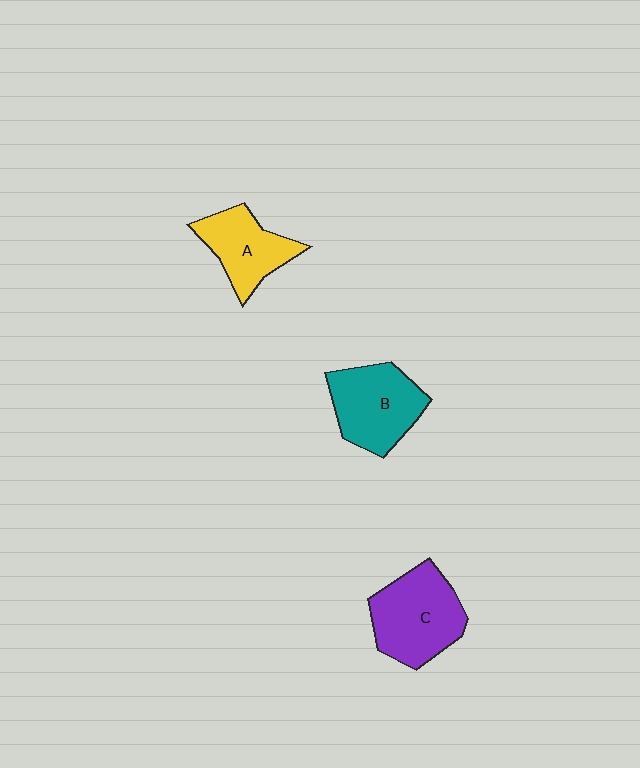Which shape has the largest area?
Shape C (purple).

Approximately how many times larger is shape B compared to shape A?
Approximately 1.2 times.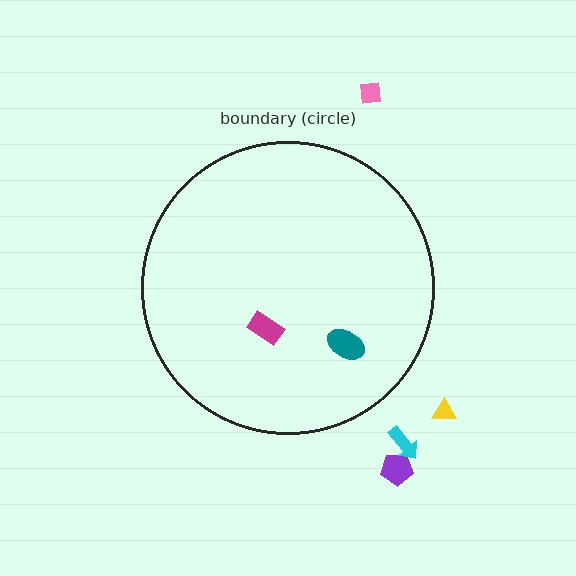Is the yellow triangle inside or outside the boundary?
Outside.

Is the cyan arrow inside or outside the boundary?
Outside.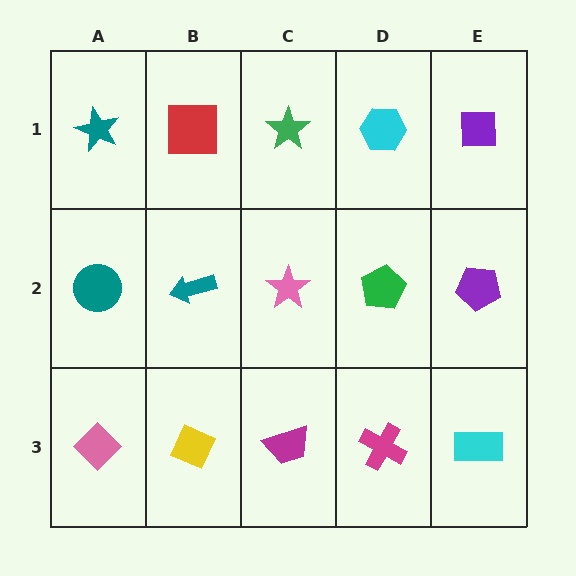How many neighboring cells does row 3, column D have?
3.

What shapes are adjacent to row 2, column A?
A teal star (row 1, column A), a pink diamond (row 3, column A), a teal arrow (row 2, column B).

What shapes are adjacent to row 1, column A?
A teal circle (row 2, column A), a red square (row 1, column B).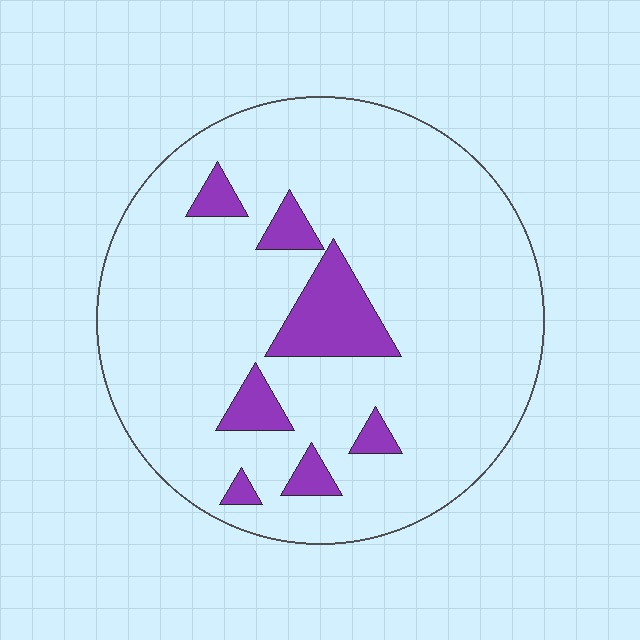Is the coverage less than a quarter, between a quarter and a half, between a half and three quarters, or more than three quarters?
Less than a quarter.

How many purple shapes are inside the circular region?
7.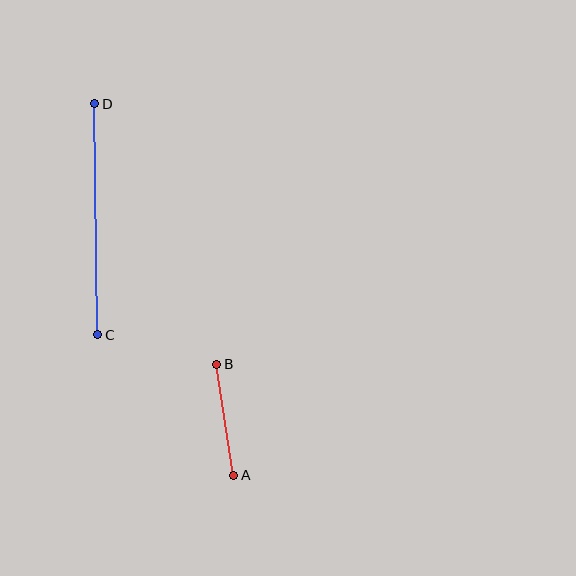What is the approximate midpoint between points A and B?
The midpoint is at approximately (225, 420) pixels.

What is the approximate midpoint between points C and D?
The midpoint is at approximately (96, 219) pixels.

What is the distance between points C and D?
The distance is approximately 231 pixels.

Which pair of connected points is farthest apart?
Points C and D are farthest apart.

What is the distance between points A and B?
The distance is approximately 113 pixels.